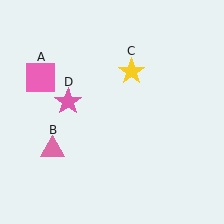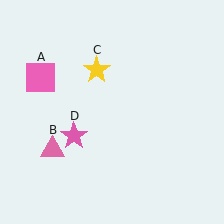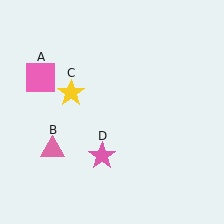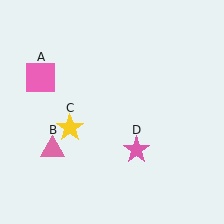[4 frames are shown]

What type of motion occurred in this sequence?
The yellow star (object C), pink star (object D) rotated counterclockwise around the center of the scene.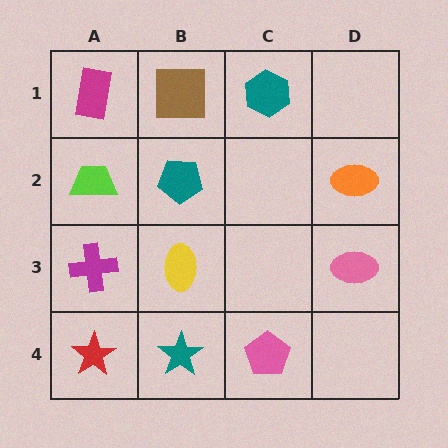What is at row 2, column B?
A teal pentagon.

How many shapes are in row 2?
3 shapes.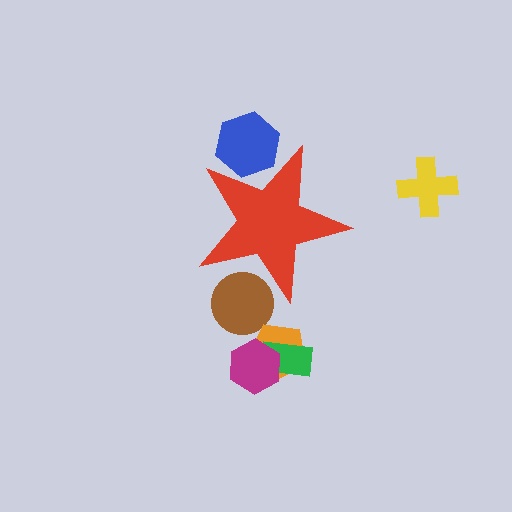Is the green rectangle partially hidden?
No, the green rectangle is fully visible.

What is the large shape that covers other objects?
A red star.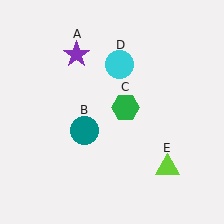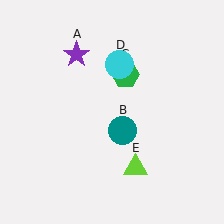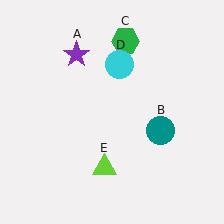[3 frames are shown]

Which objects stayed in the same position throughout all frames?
Purple star (object A) and cyan circle (object D) remained stationary.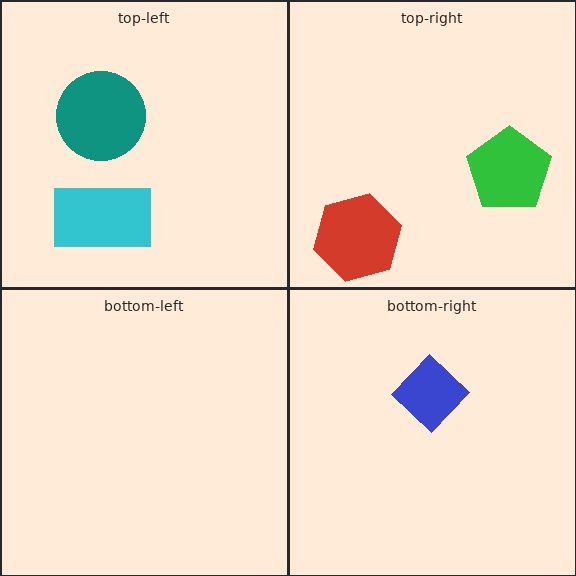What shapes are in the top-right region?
The red hexagon, the green pentagon.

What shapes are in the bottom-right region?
The blue diamond.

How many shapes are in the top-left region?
2.